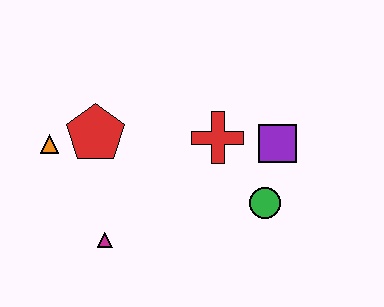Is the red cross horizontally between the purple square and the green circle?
No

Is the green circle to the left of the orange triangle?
No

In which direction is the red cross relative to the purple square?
The red cross is to the left of the purple square.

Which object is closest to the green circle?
The purple square is closest to the green circle.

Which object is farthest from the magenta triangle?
The purple square is farthest from the magenta triangle.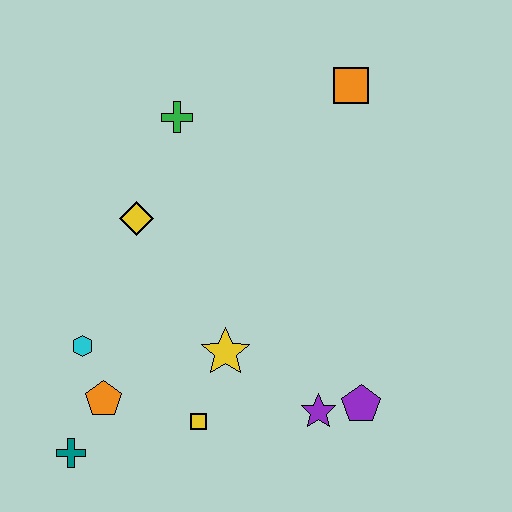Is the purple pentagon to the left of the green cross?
No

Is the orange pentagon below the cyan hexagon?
Yes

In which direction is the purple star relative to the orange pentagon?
The purple star is to the right of the orange pentagon.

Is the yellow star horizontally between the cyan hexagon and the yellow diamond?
No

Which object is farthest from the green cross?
The teal cross is farthest from the green cross.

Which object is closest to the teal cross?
The orange pentagon is closest to the teal cross.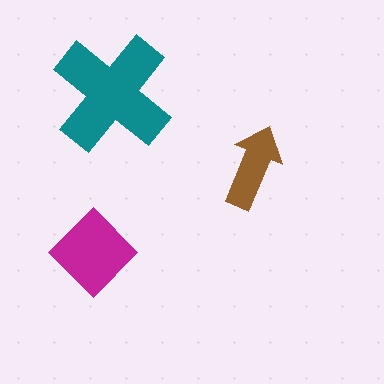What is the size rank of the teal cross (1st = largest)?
1st.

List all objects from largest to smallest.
The teal cross, the magenta diamond, the brown arrow.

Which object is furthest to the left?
The magenta diamond is leftmost.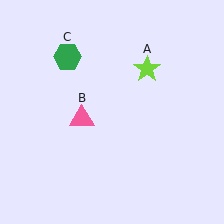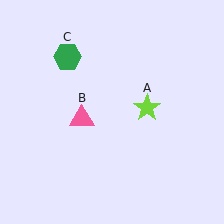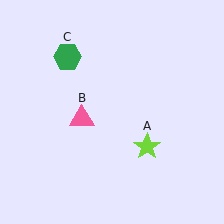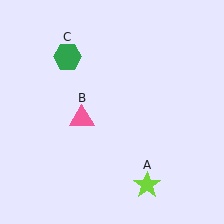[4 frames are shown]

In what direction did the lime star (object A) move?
The lime star (object A) moved down.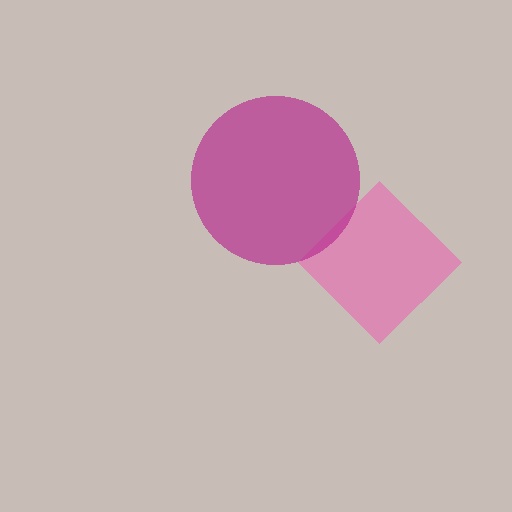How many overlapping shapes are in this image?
There are 2 overlapping shapes in the image.